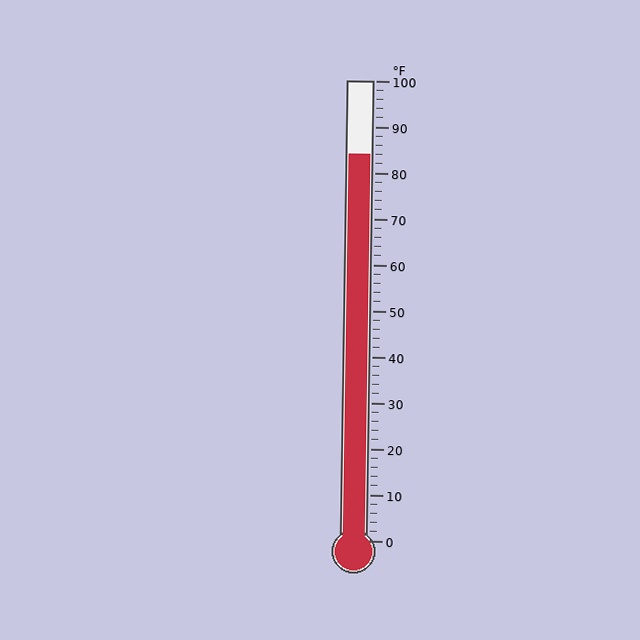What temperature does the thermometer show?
The thermometer shows approximately 84°F.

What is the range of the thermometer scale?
The thermometer scale ranges from 0°F to 100°F.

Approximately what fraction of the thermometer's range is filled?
The thermometer is filled to approximately 85% of its range.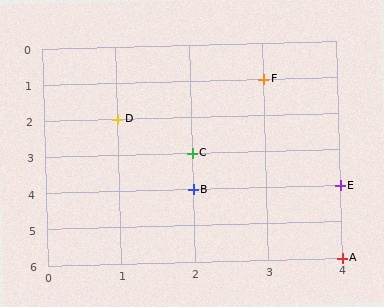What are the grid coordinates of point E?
Point E is at grid coordinates (4, 4).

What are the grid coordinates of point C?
Point C is at grid coordinates (2, 3).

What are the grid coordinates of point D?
Point D is at grid coordinates (1, 2).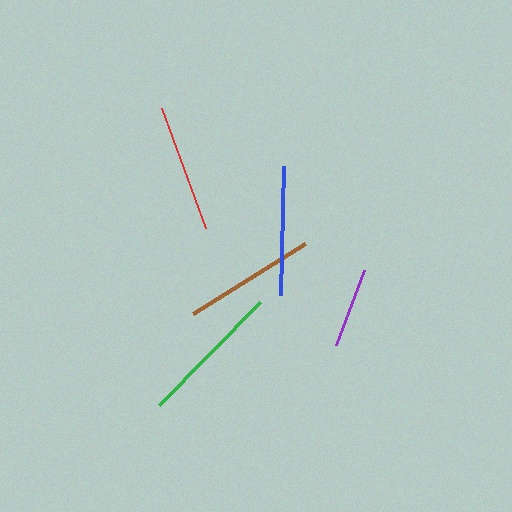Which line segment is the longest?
The green line is the longest at approximately 144 pixels.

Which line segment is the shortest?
The purple line is the shortest at approximately 80 pixels.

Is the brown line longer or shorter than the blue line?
The brown line is longer than the blue line.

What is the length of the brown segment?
The brown segment is approximately 132 pixels long.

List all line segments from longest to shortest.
From longest to shortest: green, brown, blue, red, purple.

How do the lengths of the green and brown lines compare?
The green and brown lines are approximately the same length.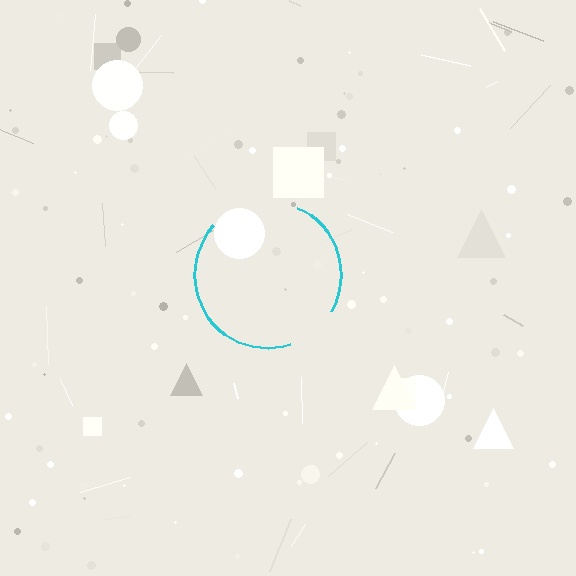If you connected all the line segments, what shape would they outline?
They would outline a circle.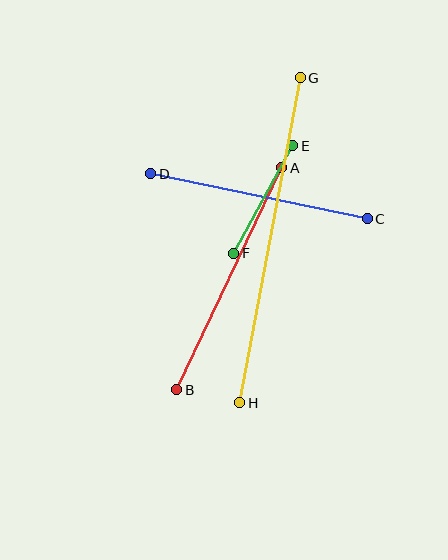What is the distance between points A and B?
The distance is approximately 245 pixels.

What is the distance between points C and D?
The distance is approximately 221 pixels.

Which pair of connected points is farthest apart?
Points G and H are farthest apart.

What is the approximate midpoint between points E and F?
The midpoint is at approximately (263, 200) pixels.